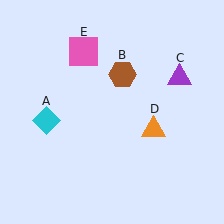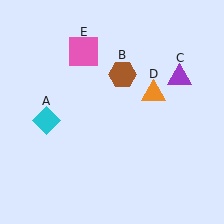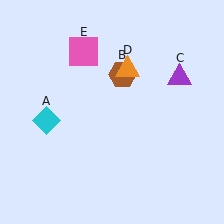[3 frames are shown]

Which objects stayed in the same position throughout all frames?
Cyan diamond (object A) and brown hexagon (object B) and purple triangle (object C) and pink square (object E) remained stationary.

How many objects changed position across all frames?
1 object changed position: orange triangle (object D).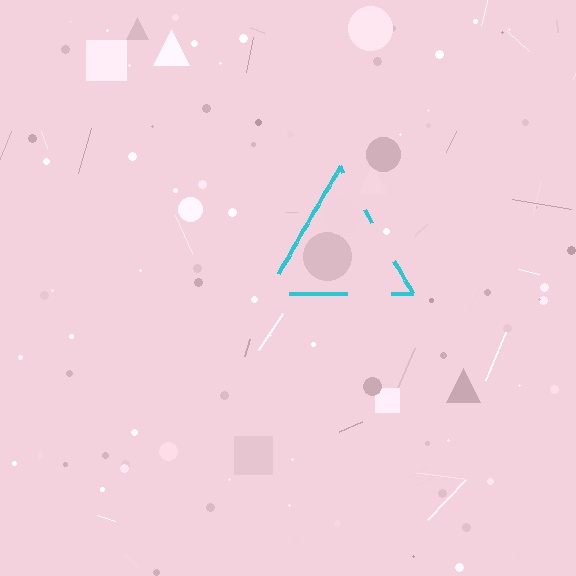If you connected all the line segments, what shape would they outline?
They would outline a triangle.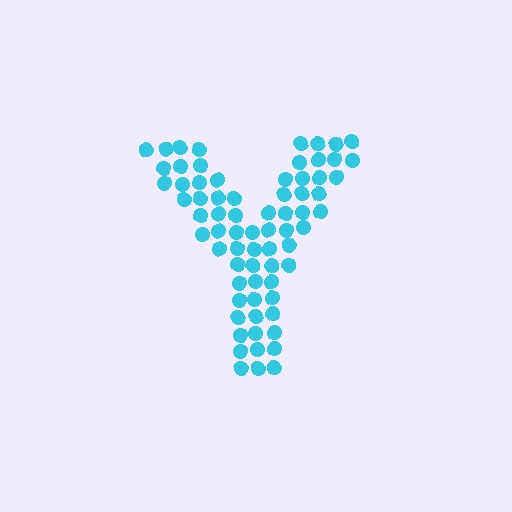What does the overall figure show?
The overall figure shows the letter Y.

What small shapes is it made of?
It is made of small circles.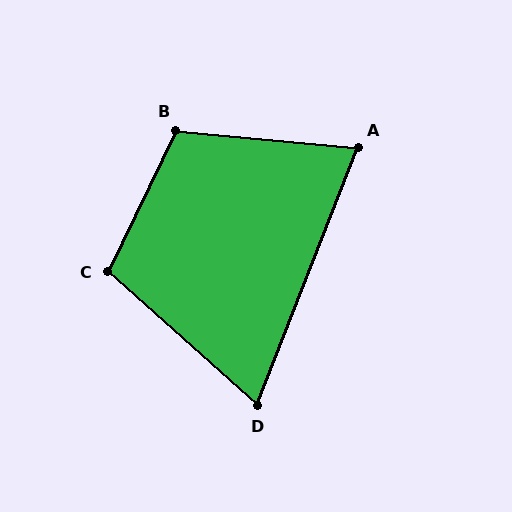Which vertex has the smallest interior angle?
D, at approximately 70 degrees.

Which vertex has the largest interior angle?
B, at approximately 110 degrees.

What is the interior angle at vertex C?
Approximately 106 degrees (obtuse).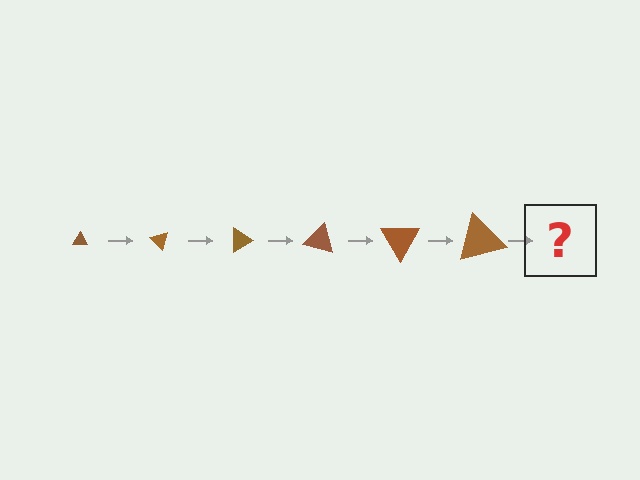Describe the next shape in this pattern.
It should be a triangle, larger than the previous one and rotated 270 degrees from the start.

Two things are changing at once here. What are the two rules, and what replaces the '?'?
The two rules are that the triangle grows larger each step and it rotates 45 degrees each step. The '?' should be a triangle, larger than the previous one and rotated 270 degrees from the start.